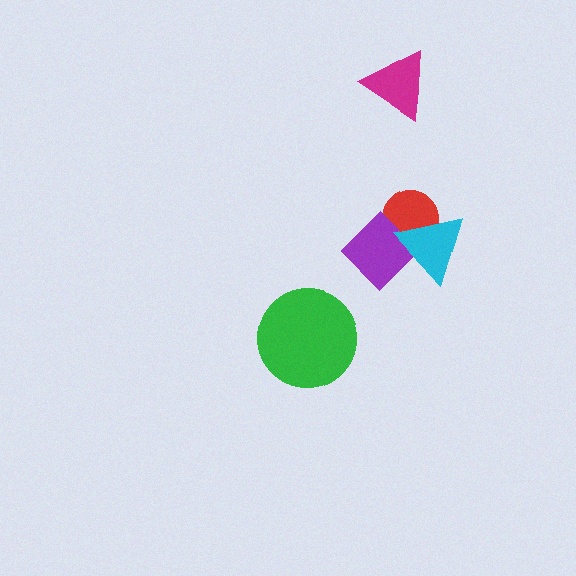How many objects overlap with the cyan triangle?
2 objects overlap with the cyan triangle.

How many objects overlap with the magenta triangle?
0 objects overlap with the magenta triangle.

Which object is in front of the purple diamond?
The cyan triangle is in front of the purple diamond.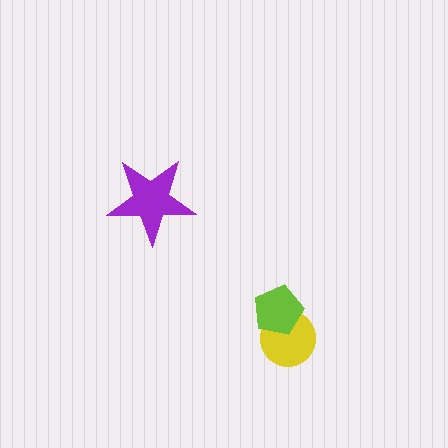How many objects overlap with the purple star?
0 objects overlap with the purple star.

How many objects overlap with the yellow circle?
1 object overlaps with the yellow circle.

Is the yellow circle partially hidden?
Yes, it is partially covered by another shape.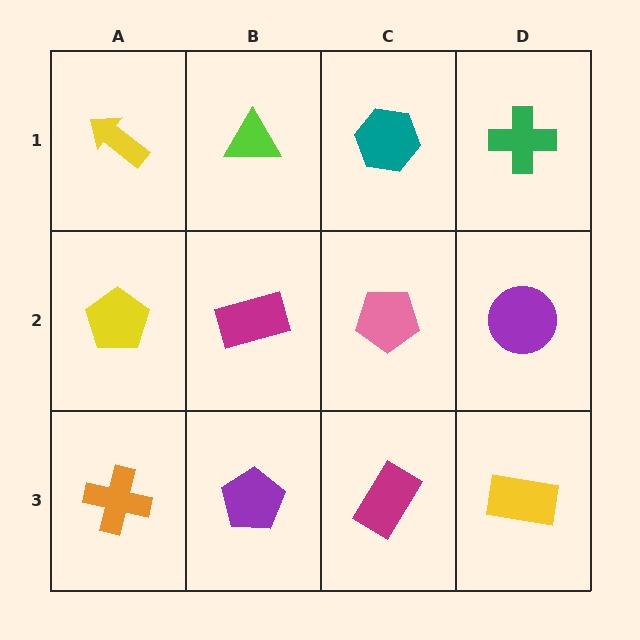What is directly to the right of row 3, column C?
A yellow rectangle.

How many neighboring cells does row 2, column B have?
4.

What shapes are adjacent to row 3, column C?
A pink pentagon (row 2, column C), a purple pentagon (row 3, column B), a yellow rectangle (row 3, column D).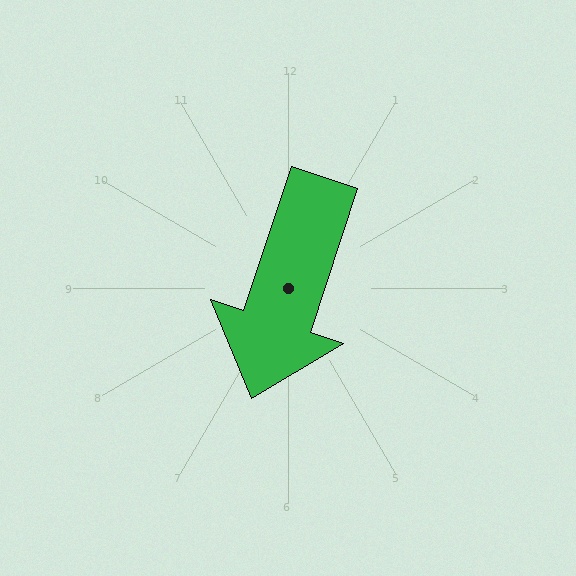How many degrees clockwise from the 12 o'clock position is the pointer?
Approximately 198 degrees.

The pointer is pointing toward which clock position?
Roughly 7 o'clock.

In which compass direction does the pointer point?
South.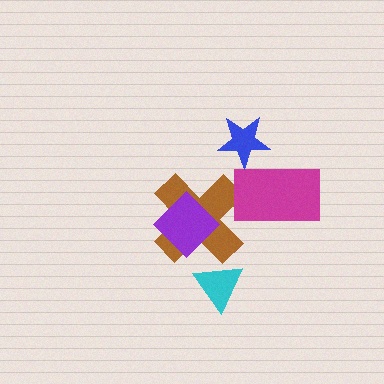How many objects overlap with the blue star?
1 object overlaps with the blue star.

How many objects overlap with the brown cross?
3 objects overlap with the brown cross.